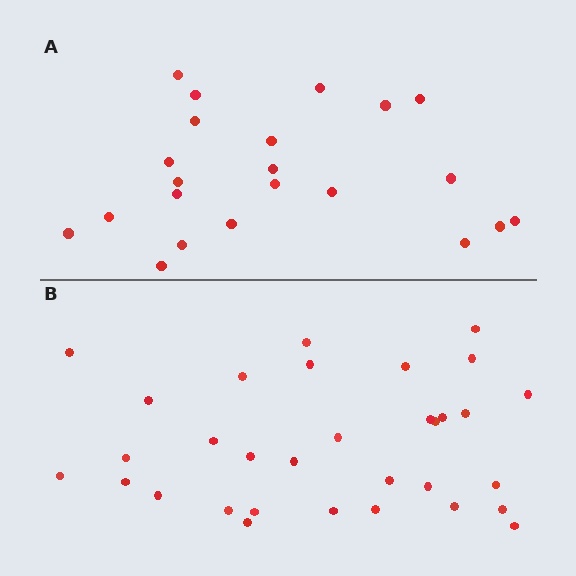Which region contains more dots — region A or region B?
Region B (the bottom region) has more dots.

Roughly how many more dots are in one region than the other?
Region B has roughly 10 or so more dots than region A.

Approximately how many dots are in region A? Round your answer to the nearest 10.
About 20 dots. (The exact count is 22, which rounds to 20.)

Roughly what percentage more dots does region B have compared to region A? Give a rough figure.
About 45% more.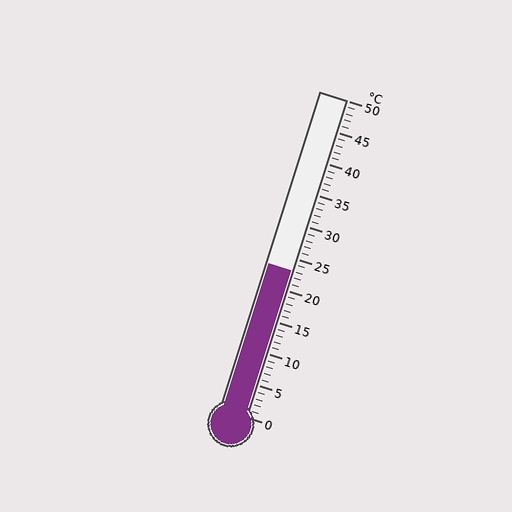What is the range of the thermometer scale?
The thermometer scale ranges from 0°C to 50°C.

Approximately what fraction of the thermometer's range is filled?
The thermometer is filled to approximately 45% of its range.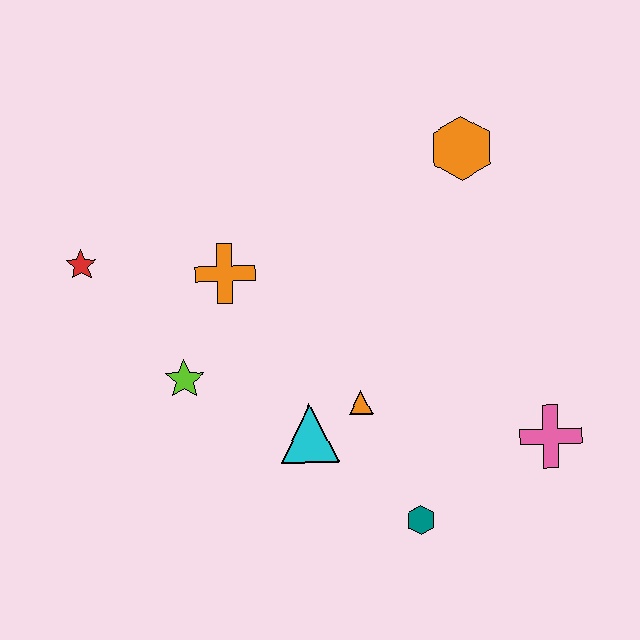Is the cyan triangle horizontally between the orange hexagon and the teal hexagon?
No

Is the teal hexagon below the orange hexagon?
Yes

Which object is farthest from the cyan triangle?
The orange hexagon is farthest from the cyan triangle.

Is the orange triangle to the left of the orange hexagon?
Yes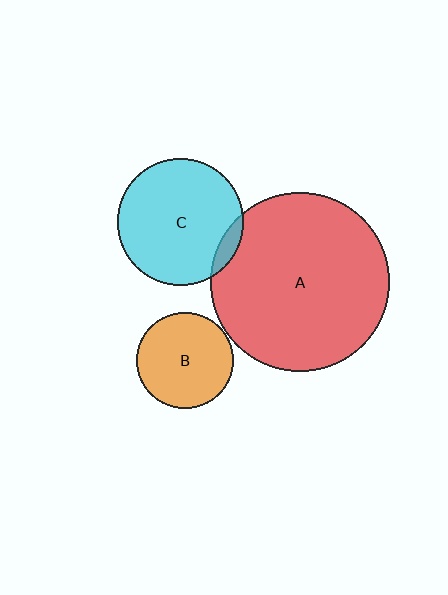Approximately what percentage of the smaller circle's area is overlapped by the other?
Approximately 10%.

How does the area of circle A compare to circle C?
Approximately 2.0 times.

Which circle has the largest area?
Circle A (red).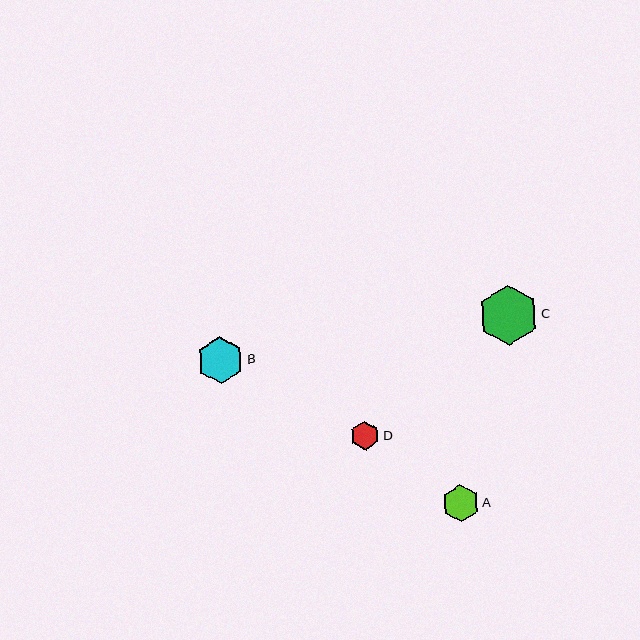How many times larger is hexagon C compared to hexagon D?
Hexagon C is approximately 2.1 times the size of hexagon D.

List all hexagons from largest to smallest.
From largest to smallest: C, B, A, D.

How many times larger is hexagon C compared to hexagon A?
Hexagon C is approximately 1.6 times the size of hexagon A.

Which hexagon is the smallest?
Hexagon D is the smallest with a size of approximately 29 pixels.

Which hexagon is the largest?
Hexagon C is the largest with a size of approximately 60 pixels.